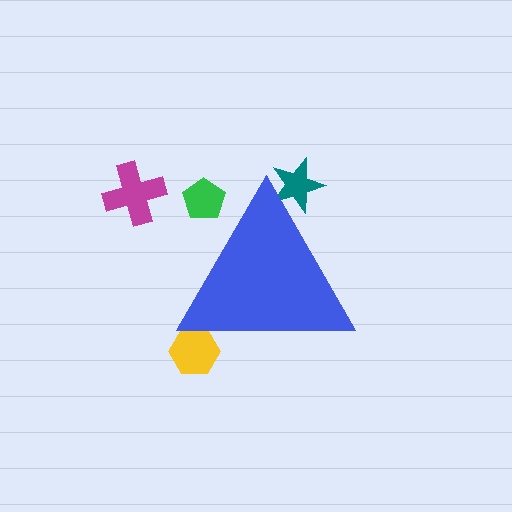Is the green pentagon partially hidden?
Yes, the green pentagon is partially hidden behind the blue triangle.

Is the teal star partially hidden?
Yes, the teal star is partially hidden behind the blue triangle.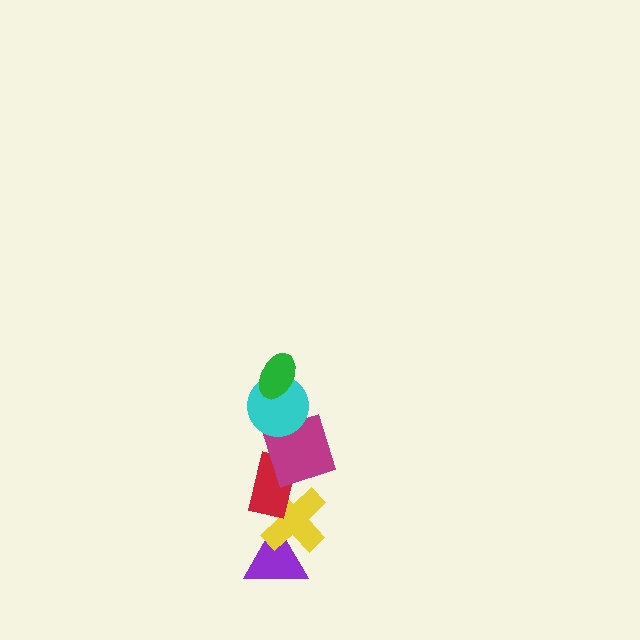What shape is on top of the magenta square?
The cyan circle is on top of the magenta square.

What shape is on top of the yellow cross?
The red rectangle is on top of the yellow cross.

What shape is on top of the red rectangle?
The magenta square is on top of the red rectangle.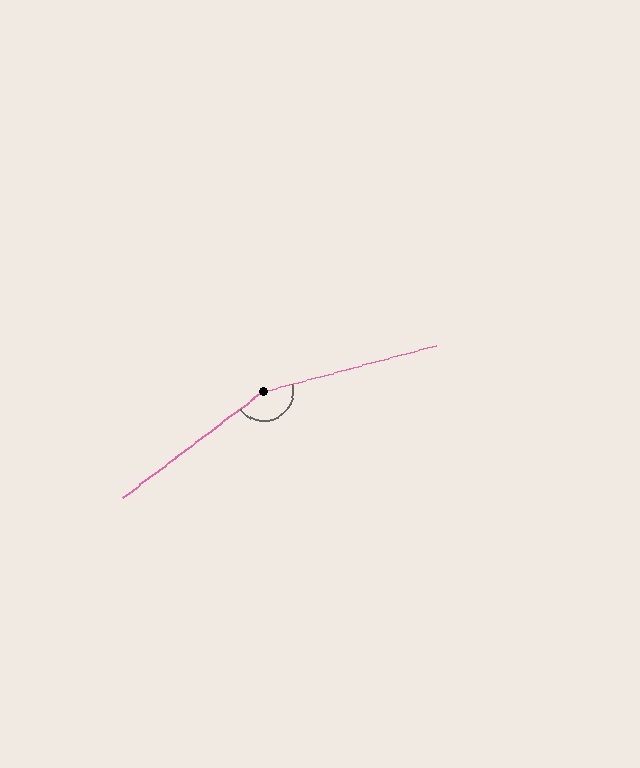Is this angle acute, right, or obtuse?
It is obtuse.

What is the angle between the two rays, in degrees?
Approximately 158 degrees.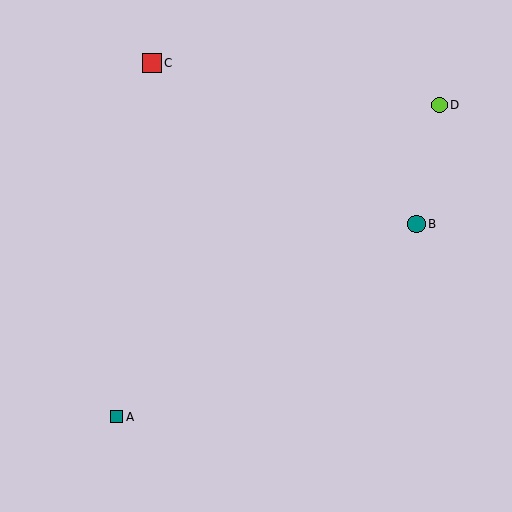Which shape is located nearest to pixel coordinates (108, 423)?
The teal square (labeled A) at (117, 417) is nearest to that location.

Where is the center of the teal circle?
The center of the teal circle is at (416, 224).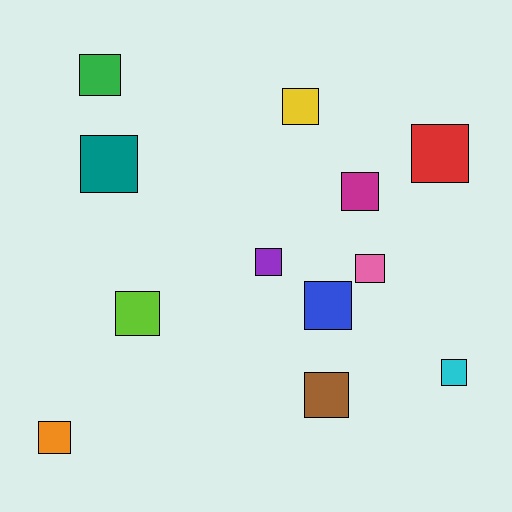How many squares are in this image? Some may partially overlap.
There are 12 squares.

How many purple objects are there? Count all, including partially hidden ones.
There is 1 purple object.